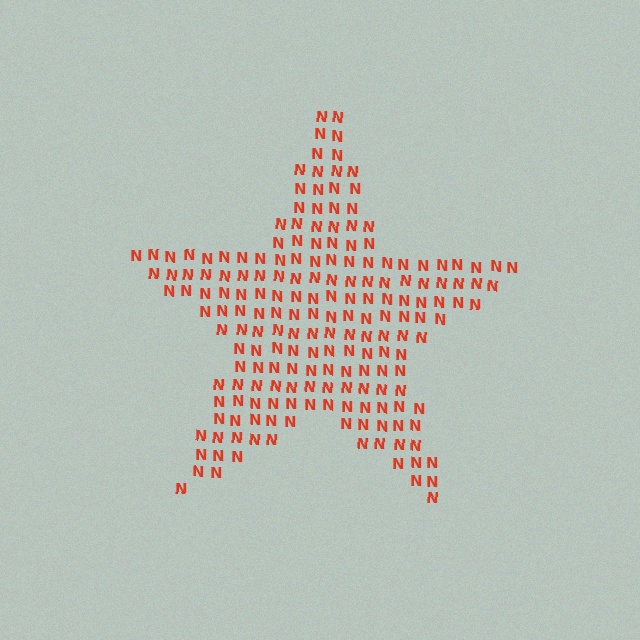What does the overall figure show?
The overall figure shows a star.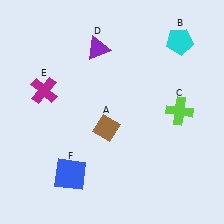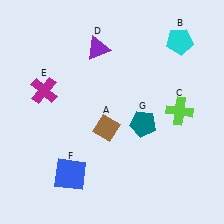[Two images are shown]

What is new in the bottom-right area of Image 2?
A teal pentagon (G) was added in the bottom-right area of Image 2.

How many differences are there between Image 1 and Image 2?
There is 1 difference between the two images.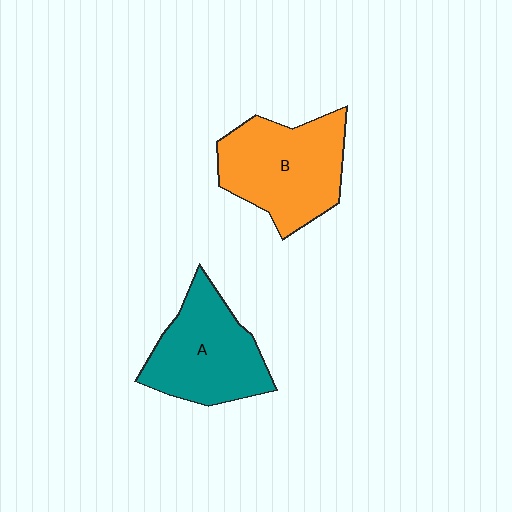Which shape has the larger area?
Shape B (orange).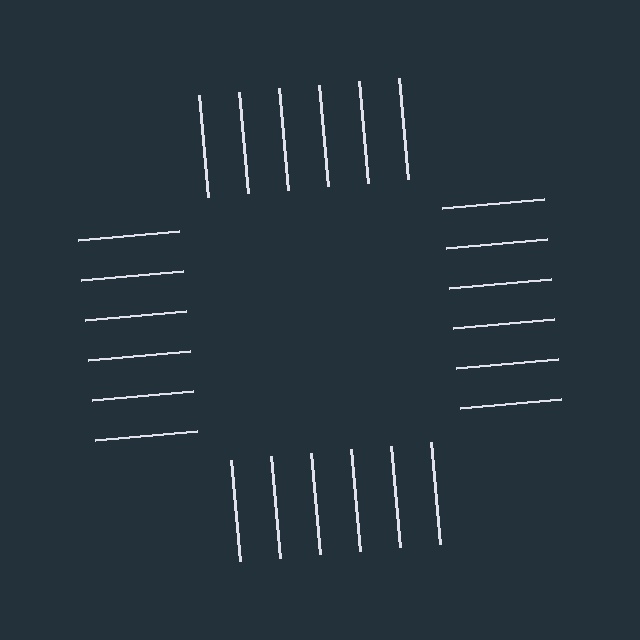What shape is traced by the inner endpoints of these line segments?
An illusory square — the line segments terminate on its edges but no continuous stroke is drawn.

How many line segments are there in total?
24 — 6 along each of the 4 edges.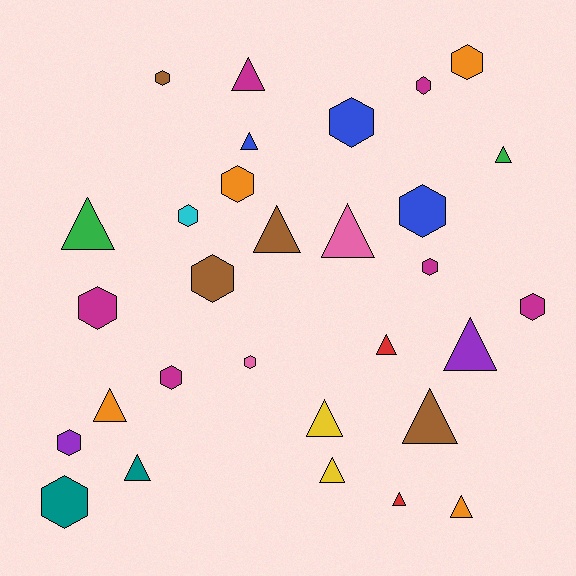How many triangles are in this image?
There are 15 triangles.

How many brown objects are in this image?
There are 4 brown objects.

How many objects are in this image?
There are 30 objects.